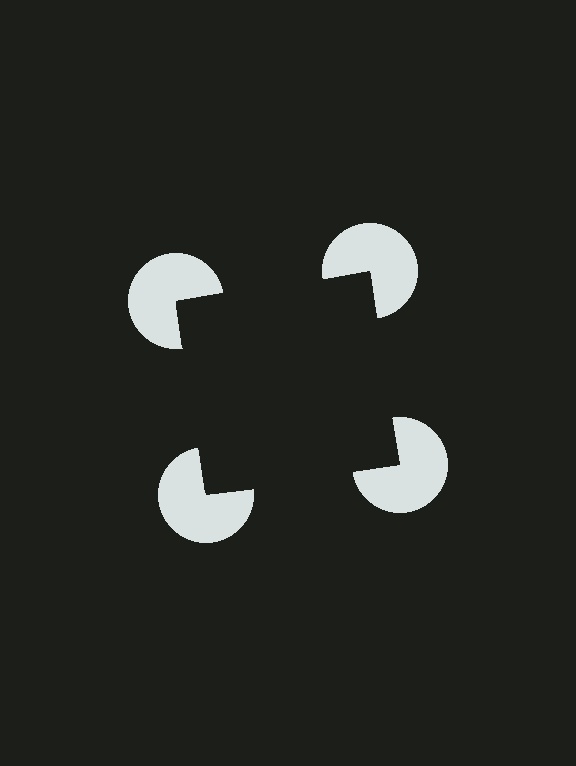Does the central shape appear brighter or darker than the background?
It typically appears slightly darker than the background, even though no actual brightness change is drawn.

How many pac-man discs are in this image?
There are 4 — one at each vertex of the illusory square.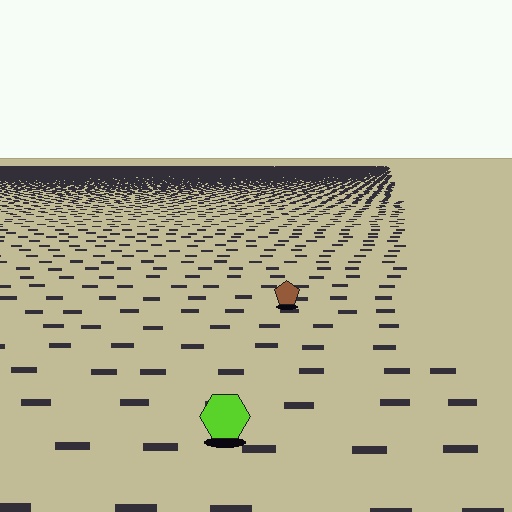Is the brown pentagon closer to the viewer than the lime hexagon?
No. The lime hexagon is closer — you can tell from the texture gradient: the ground texture is coarser near it.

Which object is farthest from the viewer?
The brown pentagon is farthest from the viewer. It appears smaller and the ground texture around it is denser.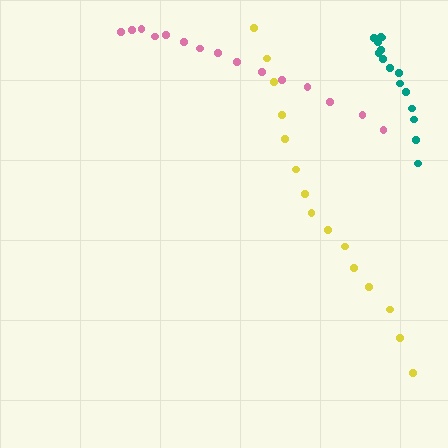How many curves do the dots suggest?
There are 3 distinct paths.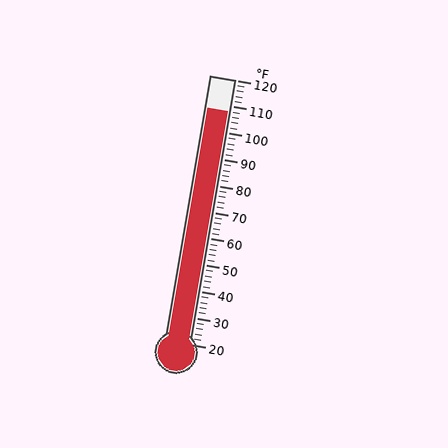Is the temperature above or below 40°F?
The temperature is above 40°F.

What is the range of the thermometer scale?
The thermometer scale ranges from 20°F to 120°F.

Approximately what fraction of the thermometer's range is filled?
The thermometer is filled to approximately 90% of its range.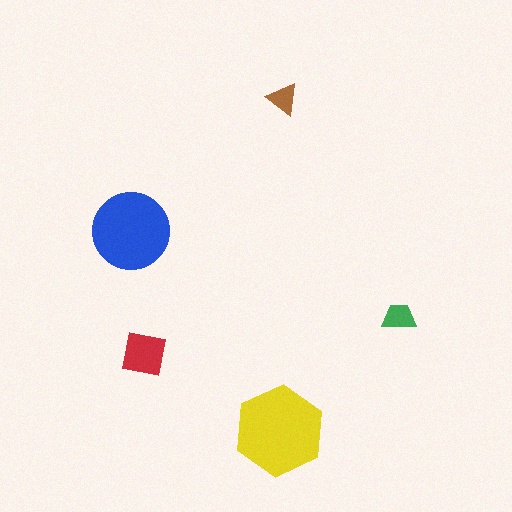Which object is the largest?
The yellow hexagon.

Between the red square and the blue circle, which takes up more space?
The blue circle.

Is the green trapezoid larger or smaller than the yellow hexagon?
Smaller.